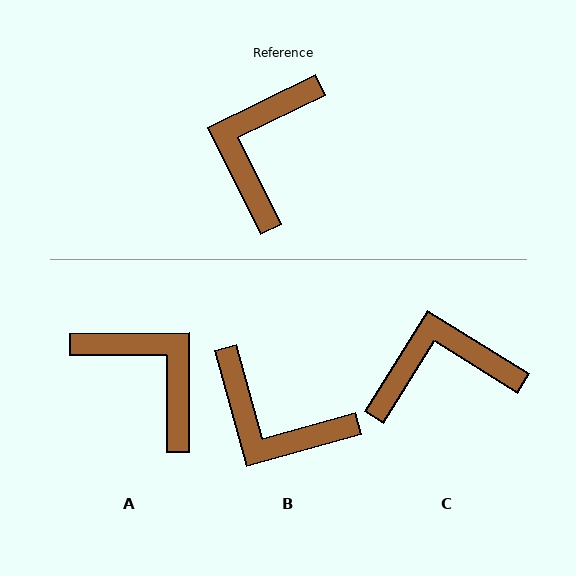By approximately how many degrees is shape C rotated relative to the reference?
Approximately 58 degrees clockwise.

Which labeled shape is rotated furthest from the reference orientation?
A, about 116 degrees away.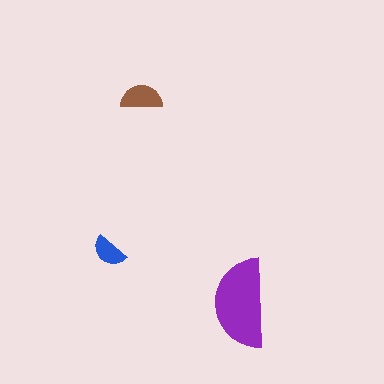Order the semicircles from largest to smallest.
the purple one, the brown one, the blue one.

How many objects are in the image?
There are 3 objects in the image.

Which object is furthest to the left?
The blue semicircle is leftmost.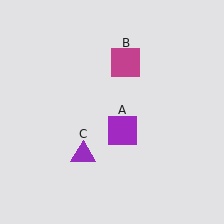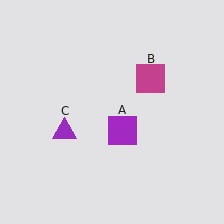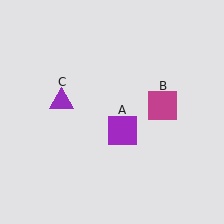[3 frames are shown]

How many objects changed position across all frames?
2 objects changed position: magenta square (object B), purple triangle (object C).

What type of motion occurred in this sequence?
The magenta square (object B), purple triangle (object C) rotated clockwise around the center of the scene.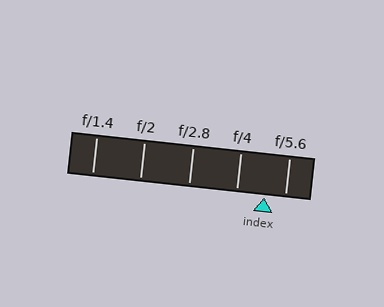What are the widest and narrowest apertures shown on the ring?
The widest aperture shown is f/1.4 and the narrowest is f/5.6.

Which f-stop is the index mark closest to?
The index mark is closest to f/5.6.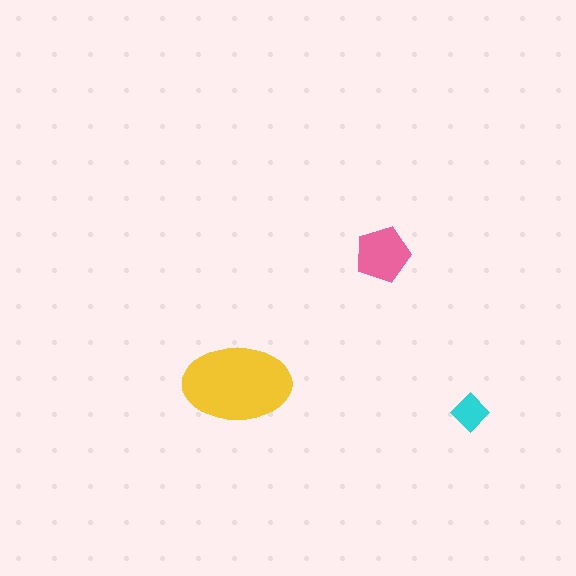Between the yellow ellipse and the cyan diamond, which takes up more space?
The yellow ellipse.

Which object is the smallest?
The cyan diamond.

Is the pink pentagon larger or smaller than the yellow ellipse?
Smaller.